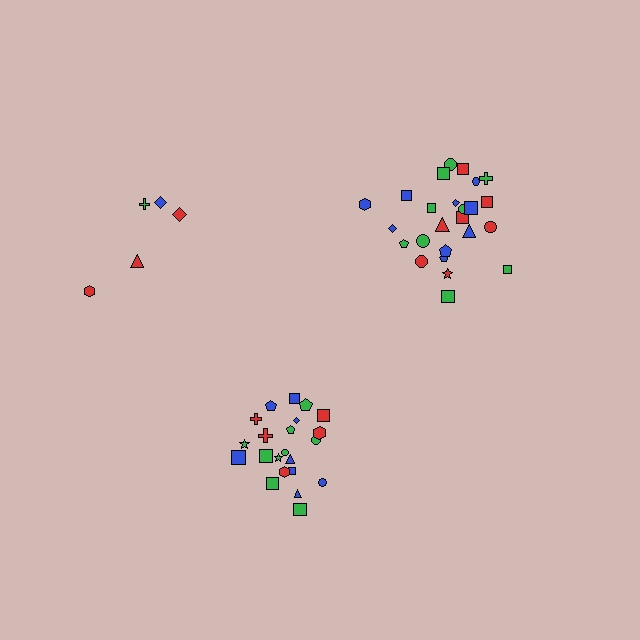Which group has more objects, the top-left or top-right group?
The top-right group.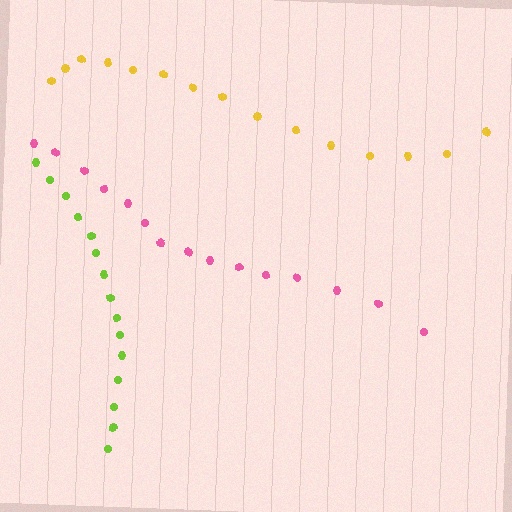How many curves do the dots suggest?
There are 3 distinct paths.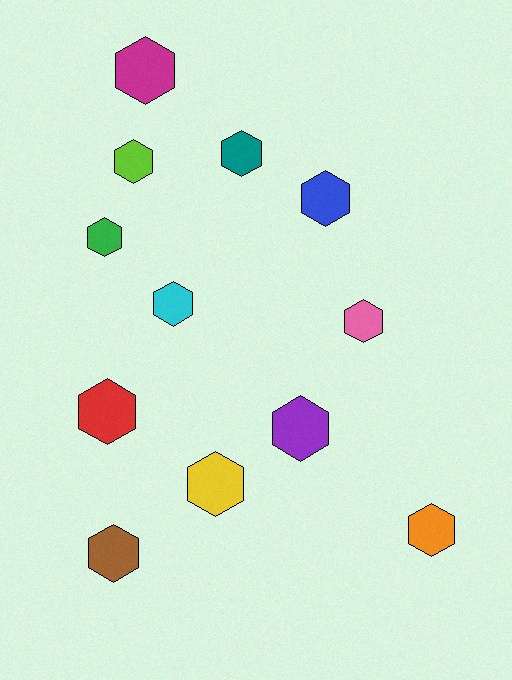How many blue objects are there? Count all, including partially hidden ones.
There is 1 blue object.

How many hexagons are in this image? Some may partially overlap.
There are 12 hexagons.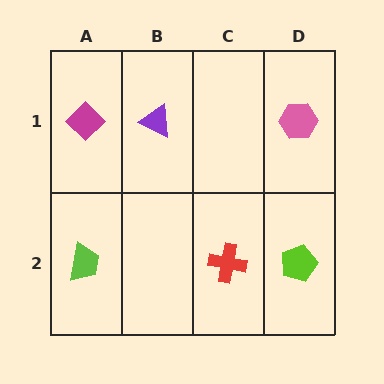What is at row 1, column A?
A magenta diamond.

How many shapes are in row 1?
3 shapes.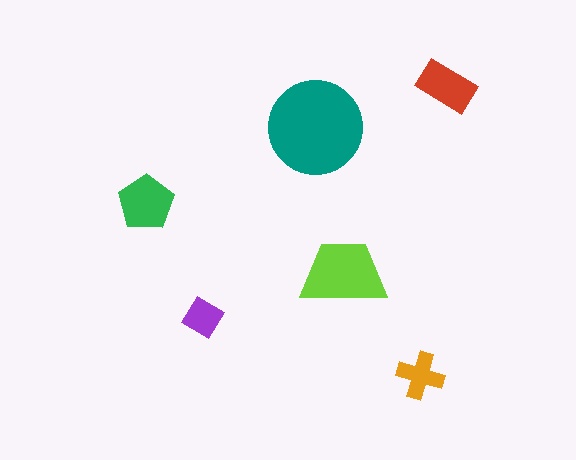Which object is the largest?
The teal circle.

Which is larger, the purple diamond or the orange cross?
The orange cross.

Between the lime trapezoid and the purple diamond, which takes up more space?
The lime trapezoid.